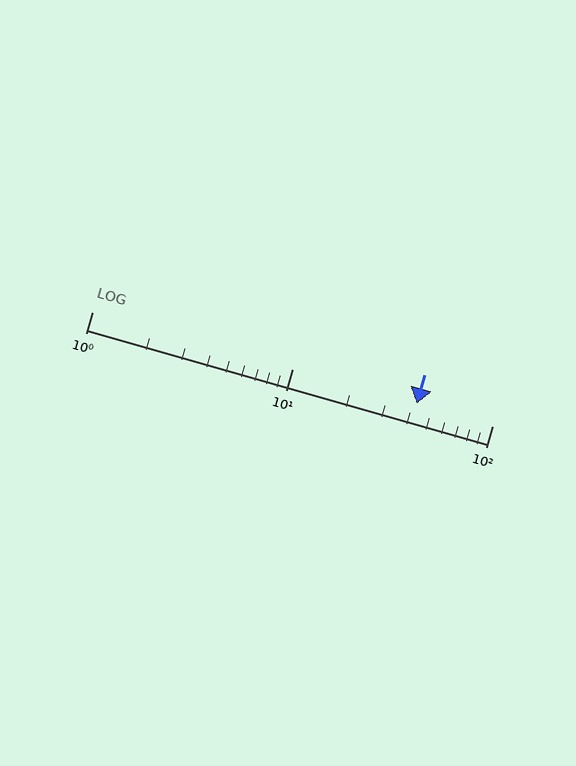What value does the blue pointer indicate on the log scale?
The pointer indicates approximately 42.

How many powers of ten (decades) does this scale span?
The scale spans 2 decades, from 1 to 100.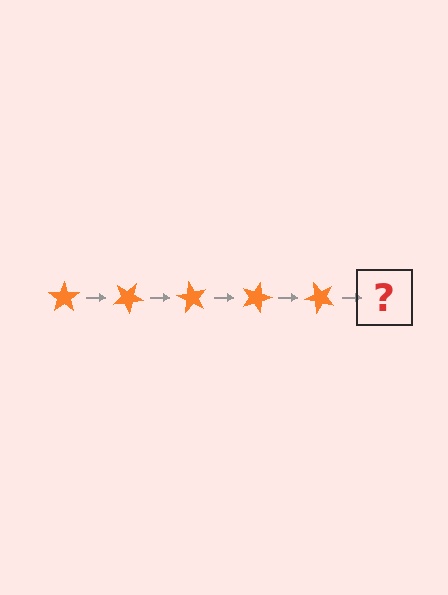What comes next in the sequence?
The next element should be an orange star rotated 150 degrees.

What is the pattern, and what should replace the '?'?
The pattern is that the star rotates 30 degrees each step. The '?' should be an orange star rotated 150 degrees.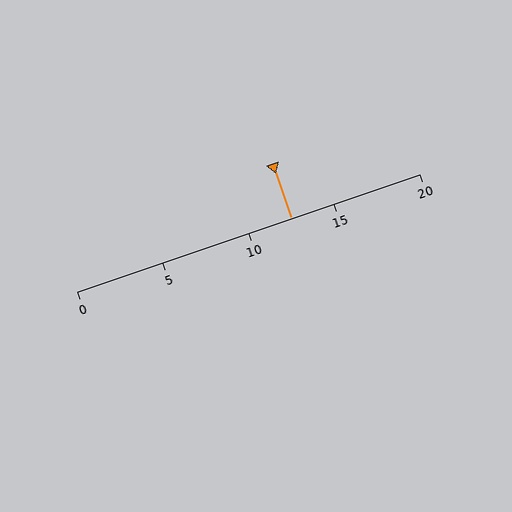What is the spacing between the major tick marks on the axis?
The major ticks are spaced 5 apart.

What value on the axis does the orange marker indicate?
The marker indicates approximately 12.5.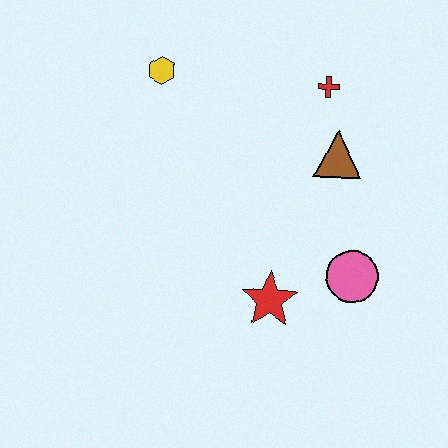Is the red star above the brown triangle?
No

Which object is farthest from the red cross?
The red star is farthest from the red cross.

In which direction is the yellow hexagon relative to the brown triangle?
The yellow hexagon is to the left of the brown triangle.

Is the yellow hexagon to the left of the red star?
Yes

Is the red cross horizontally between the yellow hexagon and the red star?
No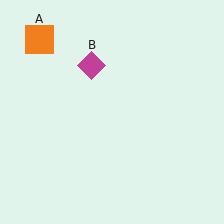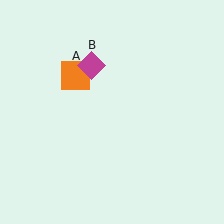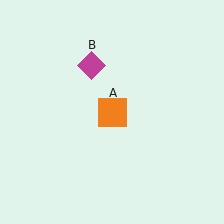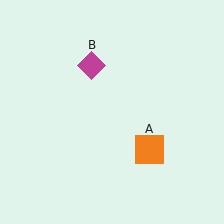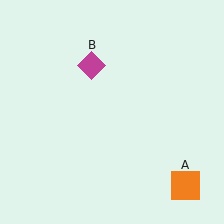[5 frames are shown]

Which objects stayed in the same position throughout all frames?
Magenta diamond (object B) remained stationary.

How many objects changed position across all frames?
1 object changed position: orange square (object A).